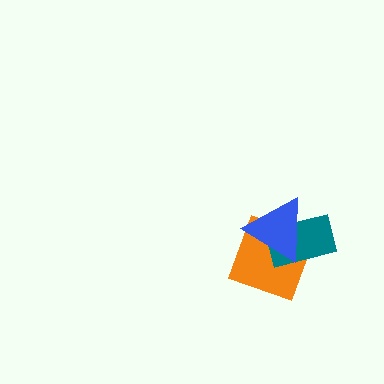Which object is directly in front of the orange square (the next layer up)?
The teal rectangle is directly in front of the orange square.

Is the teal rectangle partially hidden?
Yes, it is partially covered by another shape.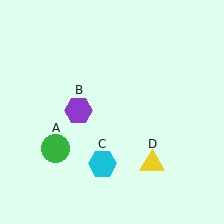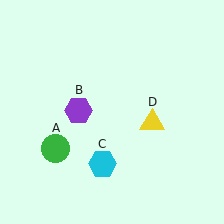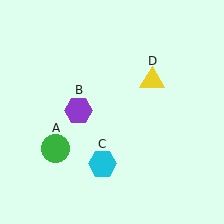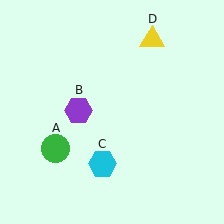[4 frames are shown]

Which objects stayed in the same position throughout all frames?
Green circle (object A) and purple hexagon (object B) and cyan hexagon (object C) remained stationary.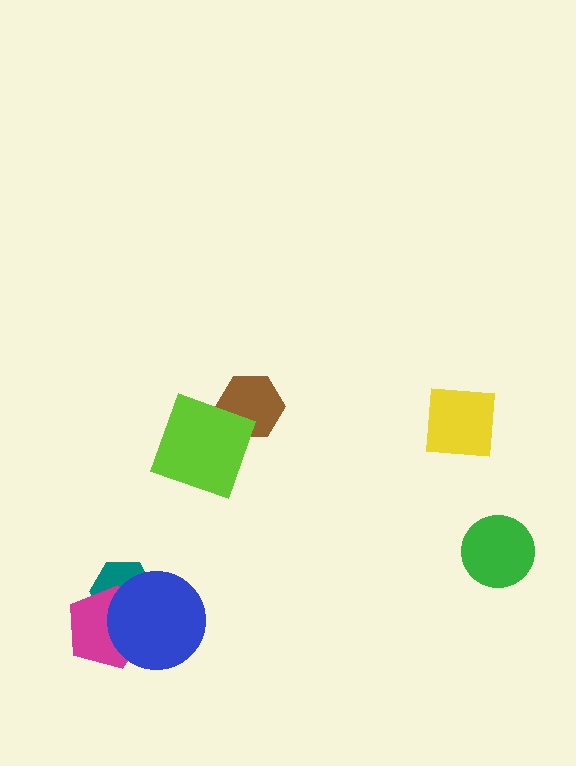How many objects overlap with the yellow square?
0 objects overlap with the yellow square.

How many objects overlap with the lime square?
1 object overlaps with the lime square.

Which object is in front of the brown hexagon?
The lime square is in front of the brown hexagon.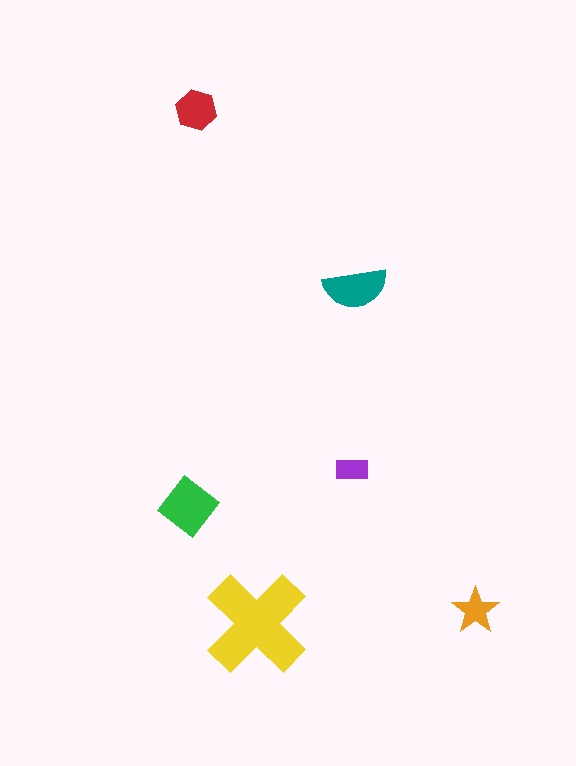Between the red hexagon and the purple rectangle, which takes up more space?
The red hexagon.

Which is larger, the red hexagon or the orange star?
The red hexagon.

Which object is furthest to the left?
The green diamond is leftmost.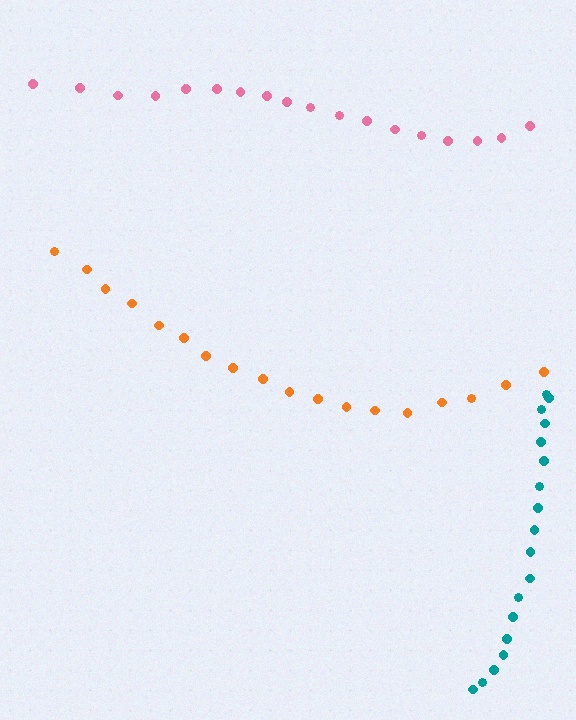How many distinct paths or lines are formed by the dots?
There are 3 distinct paths.